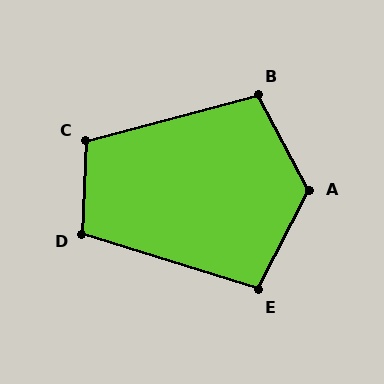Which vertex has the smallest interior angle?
E, at approximately 100 degrees.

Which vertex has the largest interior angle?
A, at approximately 124 degrees.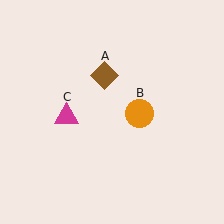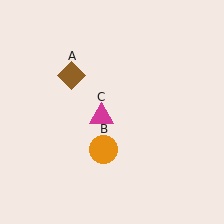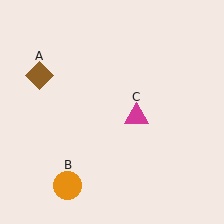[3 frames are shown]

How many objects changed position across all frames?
3 objects changed position: brown diamond (object A), orange circle (object B), magenta triangle (object C).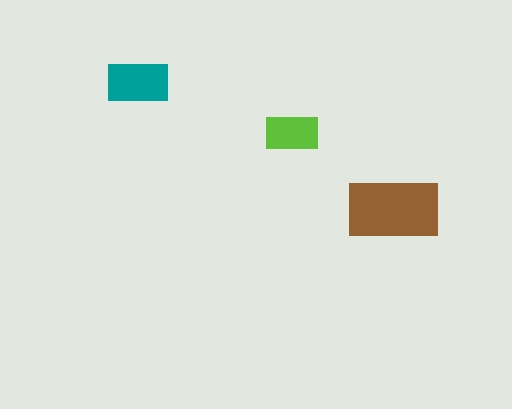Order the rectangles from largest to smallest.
the brown one, the teal one, the lime one.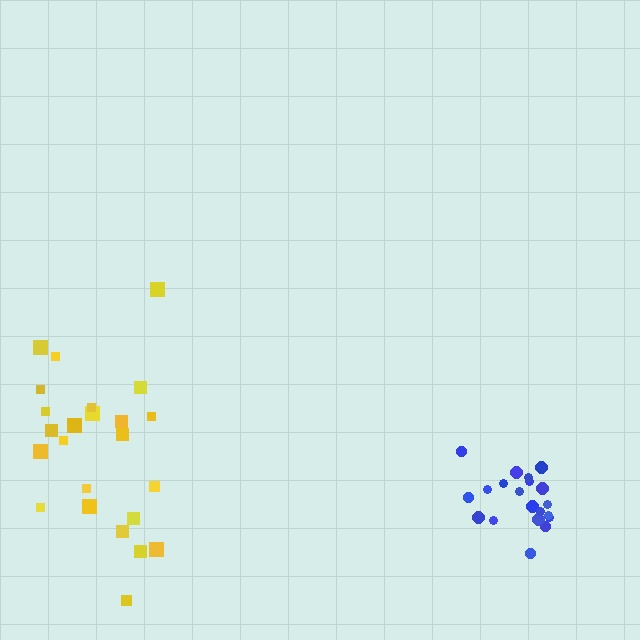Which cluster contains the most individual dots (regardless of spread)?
Yellow (24).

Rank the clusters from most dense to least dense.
blue, yellow.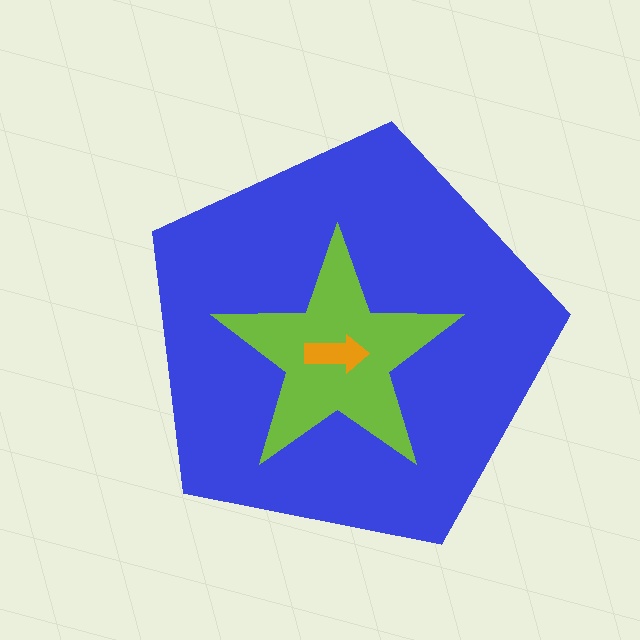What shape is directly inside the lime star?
The orange arrow.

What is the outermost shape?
The blue pentagon.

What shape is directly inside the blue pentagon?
The lime star.